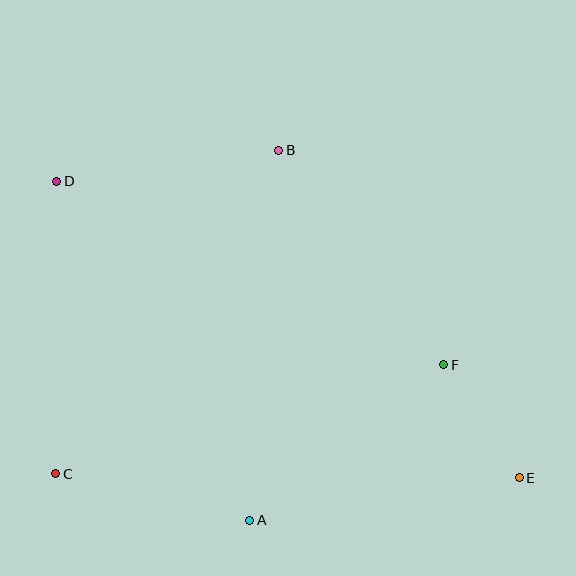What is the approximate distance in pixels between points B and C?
The distance between B and C is approximately 393 pixels.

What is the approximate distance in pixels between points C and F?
The distance between C and F is approximately 403 pixels.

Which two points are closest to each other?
Points E and F are closest to each other.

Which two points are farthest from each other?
Points D and E are farthest from each other.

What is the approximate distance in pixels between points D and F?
The distance between D and F is approximately 428 pixels.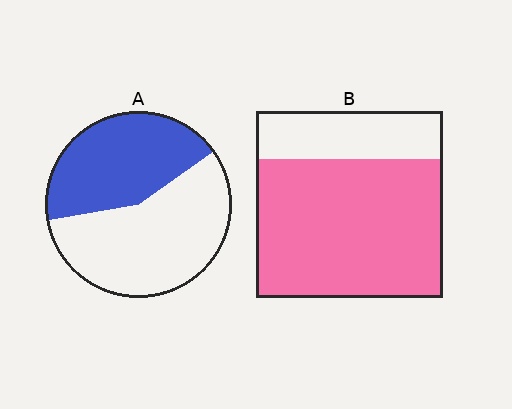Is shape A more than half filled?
No.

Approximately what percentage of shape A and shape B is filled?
A is approximately 45% and B is approximately 75%.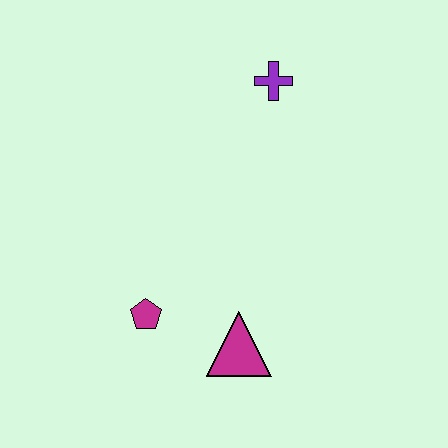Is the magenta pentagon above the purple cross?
No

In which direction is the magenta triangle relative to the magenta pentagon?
The magenta triangle is to the right of the magenta pentagon.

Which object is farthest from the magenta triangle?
The purple cross is farthest from the magenta triangle.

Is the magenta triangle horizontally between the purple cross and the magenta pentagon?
Yes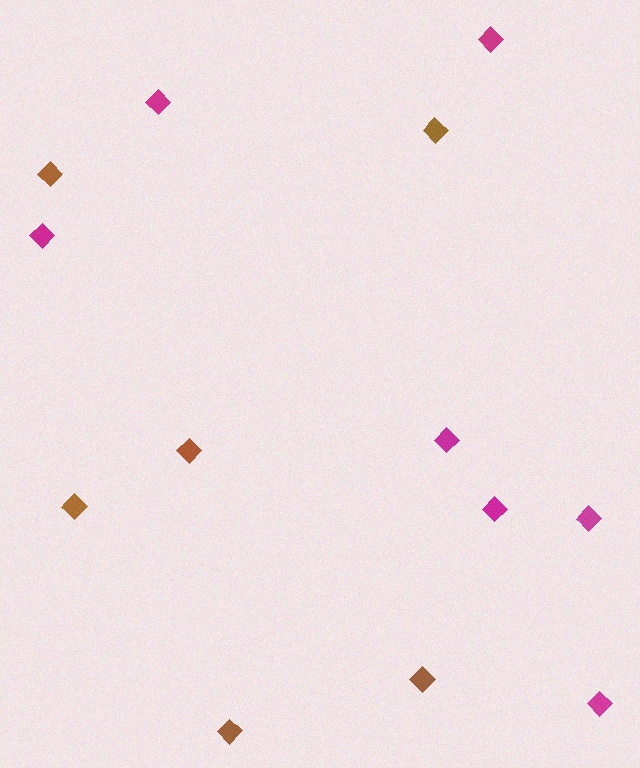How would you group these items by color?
There are 2 groups: one group of brown diamonds (6) and one group of magenta diamonds (7).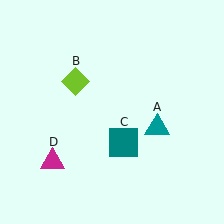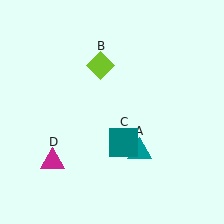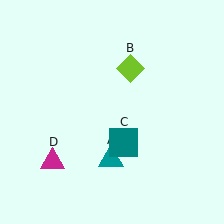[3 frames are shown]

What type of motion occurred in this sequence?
The teal triangle (object A), lime diamond (object B) rotated clockwise around the center of the scene.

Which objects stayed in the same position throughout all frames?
Teal square (object C) and magenta triangle (object D) remained stationary.